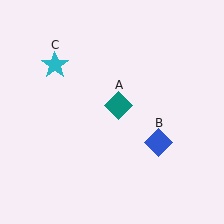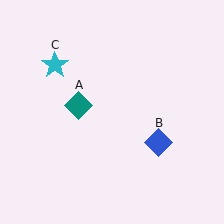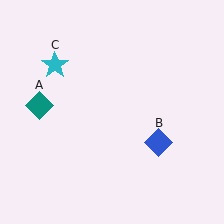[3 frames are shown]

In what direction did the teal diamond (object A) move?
The teal diamond (object A) moved left.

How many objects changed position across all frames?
1 object changed position: teal diamond (object A).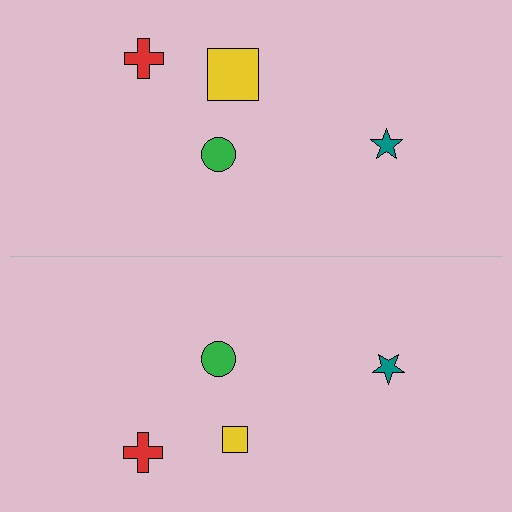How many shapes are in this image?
There are 8 shapes in this image.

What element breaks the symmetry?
The yellow square on the bottom side has a different size than its mirror counterpart.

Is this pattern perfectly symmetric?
No, the pattern is not perfectly symmetric. The yellow square on the bottom side has a different size than its mirror counterpart.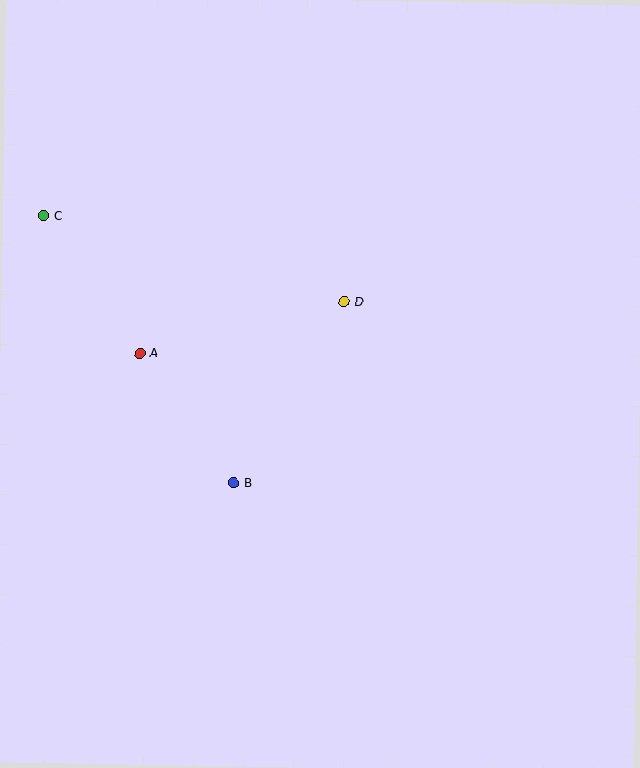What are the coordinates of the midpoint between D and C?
The midpoint between D and C is at (194, 259).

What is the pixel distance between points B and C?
The distance between B and C is 328 pixels.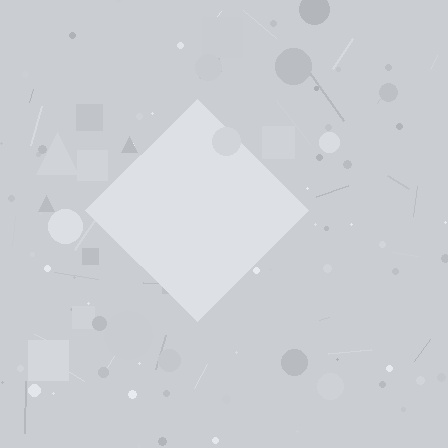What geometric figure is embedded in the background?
A diamond is embedded in the background.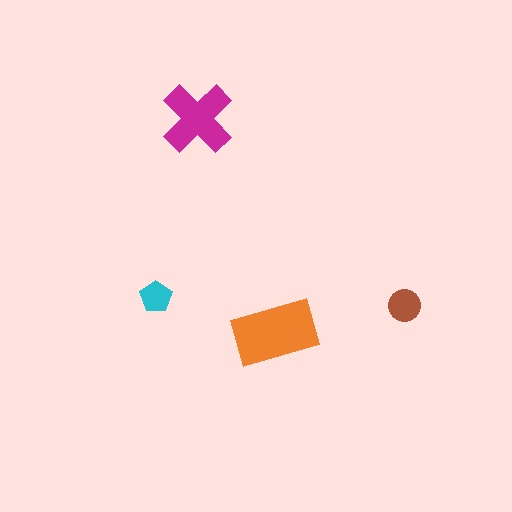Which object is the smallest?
The cyan pentagon.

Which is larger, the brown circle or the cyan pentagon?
The brown circle.